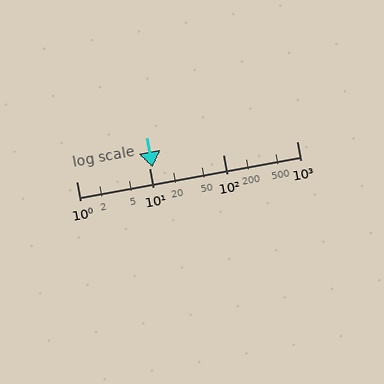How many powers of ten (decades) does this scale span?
The scale spans 3 decades, from 1 to 1000.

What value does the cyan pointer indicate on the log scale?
The pointer indicates approximately 11.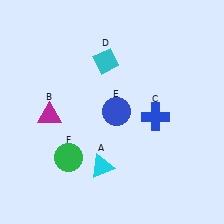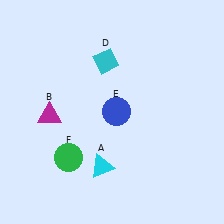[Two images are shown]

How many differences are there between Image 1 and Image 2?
There is 1 difference between the two images.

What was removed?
The blue cross (C) was removed in Image 2.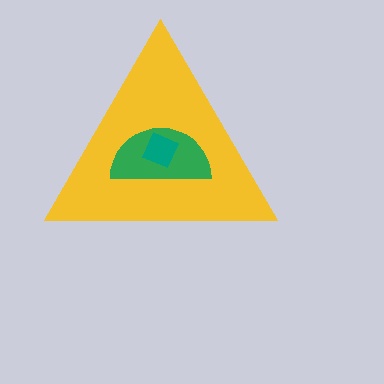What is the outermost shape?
The yellow triangle.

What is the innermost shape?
The teal diamond.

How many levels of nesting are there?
3.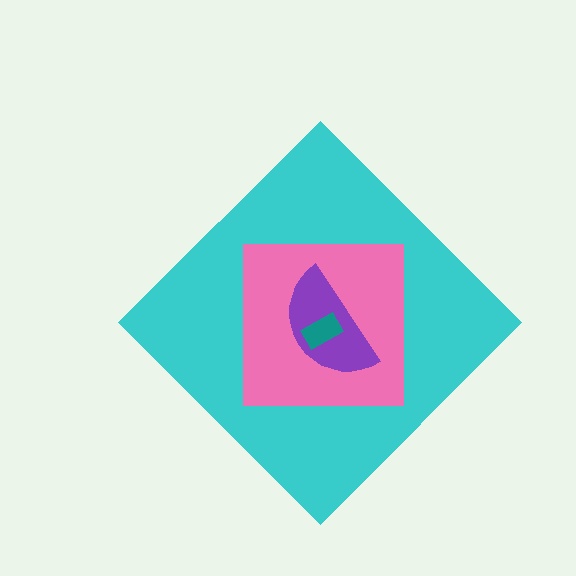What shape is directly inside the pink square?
The purple semicircle.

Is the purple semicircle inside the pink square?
Yes.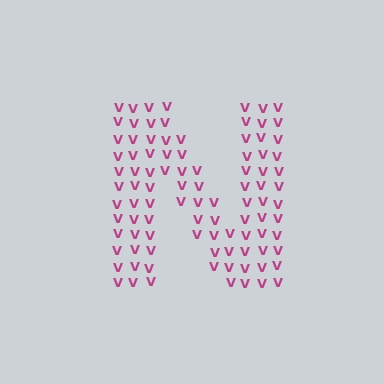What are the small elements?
The small elements are letter V's.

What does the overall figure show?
The overall figure shows the letter N.